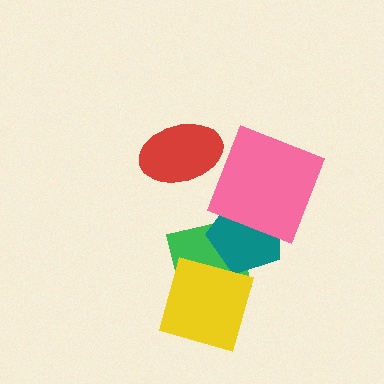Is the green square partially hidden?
Yes, it is partially covered by another shape.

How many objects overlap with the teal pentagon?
2 objects overlap with the teal pentagon.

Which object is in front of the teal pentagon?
The pink square is in front of the teal pentagon.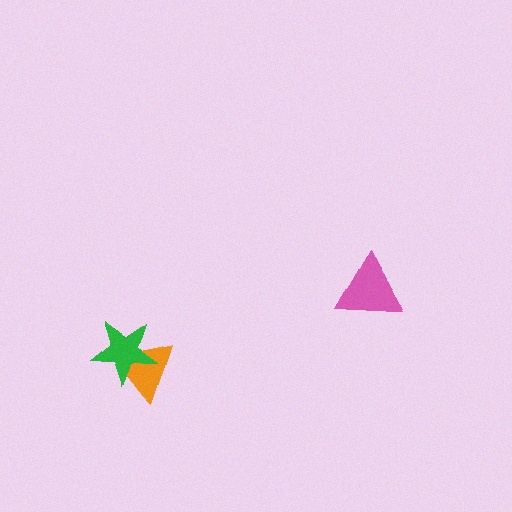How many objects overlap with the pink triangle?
0 objects overlap with the pink triangle.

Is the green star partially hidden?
No, no other shape covers it.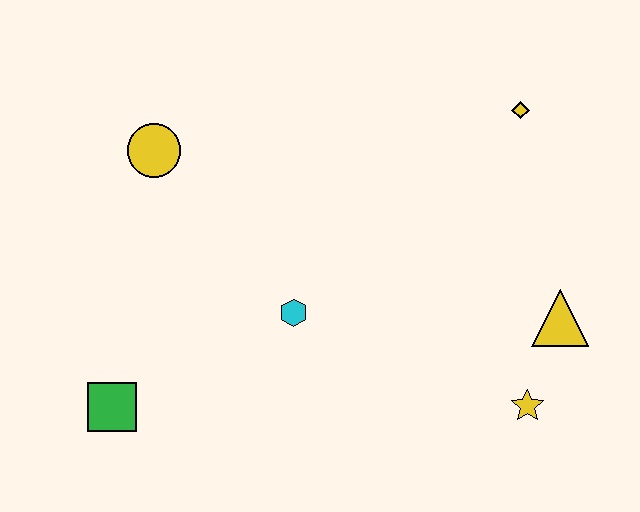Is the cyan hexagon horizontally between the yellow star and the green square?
Yes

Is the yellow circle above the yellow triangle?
Yes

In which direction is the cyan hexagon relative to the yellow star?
The cyan hexagon is to the left of the yellow star.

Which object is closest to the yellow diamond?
The yellow triangle is closest to the yellow diamond.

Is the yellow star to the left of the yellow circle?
No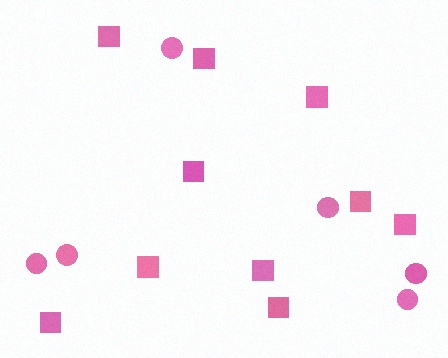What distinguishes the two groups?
There are 2 groups: one group of squares (10) and one group of circles (6).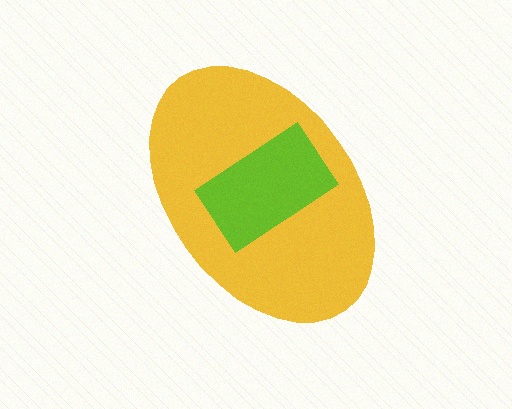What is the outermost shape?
The yellow ellipse.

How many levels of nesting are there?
2.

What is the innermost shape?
The lime rectangle.